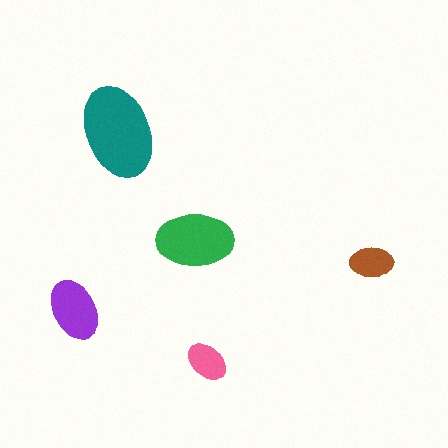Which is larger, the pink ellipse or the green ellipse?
The green one.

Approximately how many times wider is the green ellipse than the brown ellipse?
About 2 times wider.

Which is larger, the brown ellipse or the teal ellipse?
The teal one.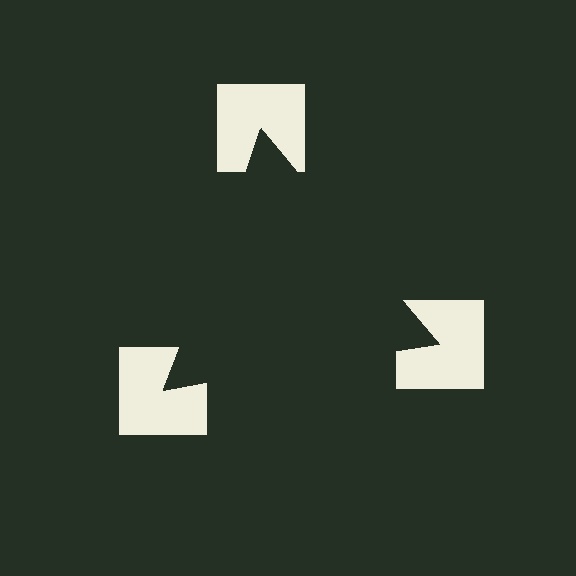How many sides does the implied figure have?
3 sides.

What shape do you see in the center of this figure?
An illusory triangle — its edges are inferred from the aligned wedge cuts in the notched squares, not physically drawn.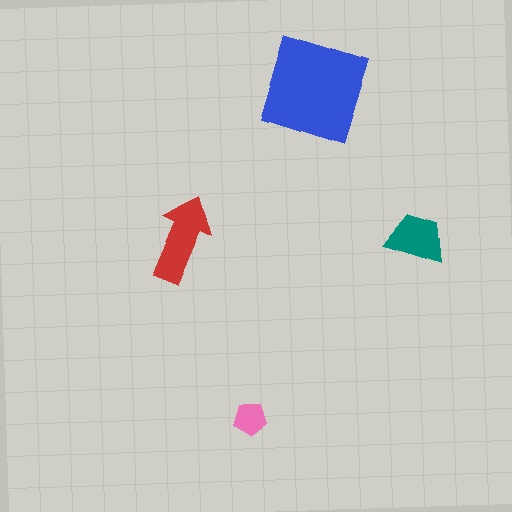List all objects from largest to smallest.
The blue diamond, the red arrow, the teal trapezoid, the pink pentagon.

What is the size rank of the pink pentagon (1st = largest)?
4th.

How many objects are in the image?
There are 4 objects in the image.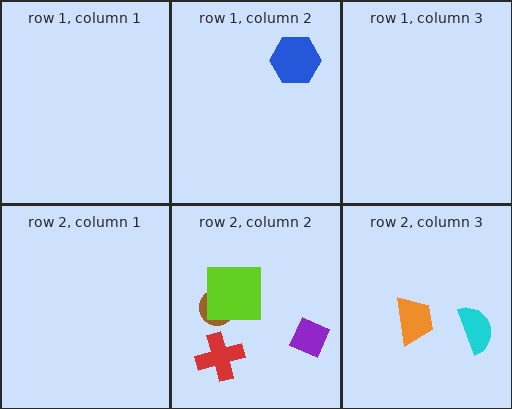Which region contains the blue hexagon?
The row 1, column 2 region.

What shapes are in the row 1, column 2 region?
The blue hexagon.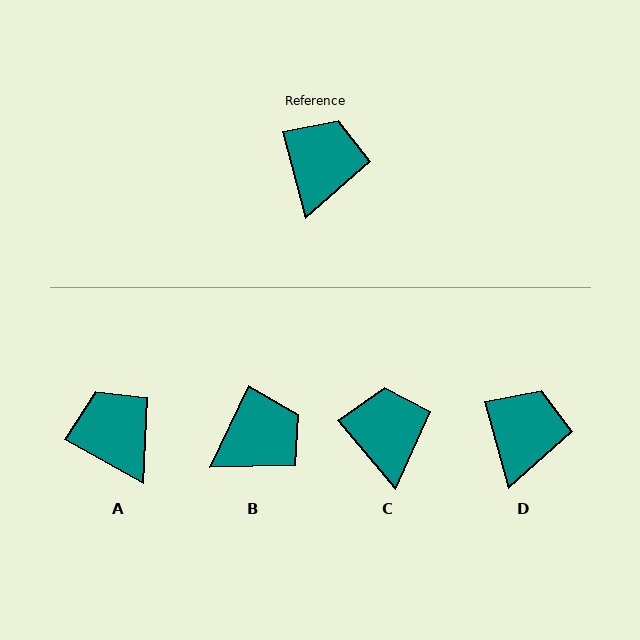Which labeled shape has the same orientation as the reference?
D.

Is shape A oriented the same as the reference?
No, it is off by about 46 degrees.